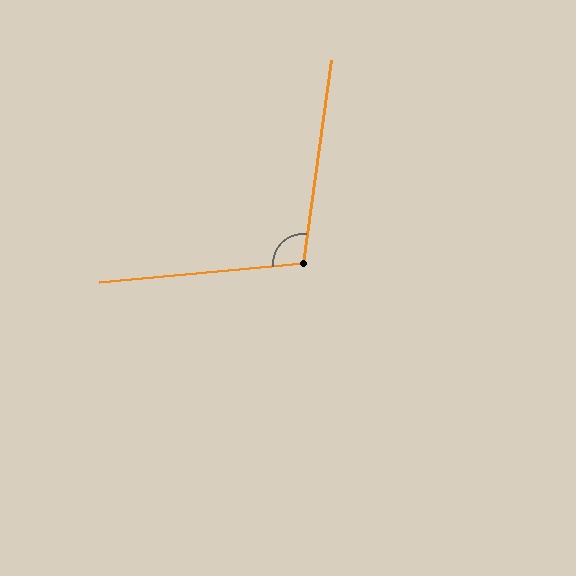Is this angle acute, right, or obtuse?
It is obtuse.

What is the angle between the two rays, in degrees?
Approximately 103 degrees.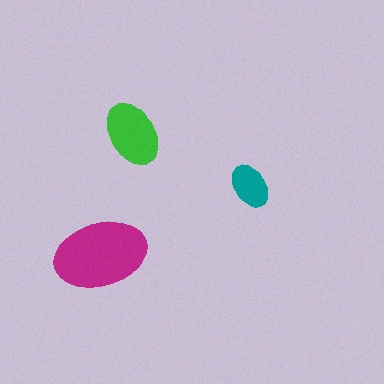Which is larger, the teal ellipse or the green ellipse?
The green one.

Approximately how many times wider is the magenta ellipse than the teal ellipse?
About 2 times wider.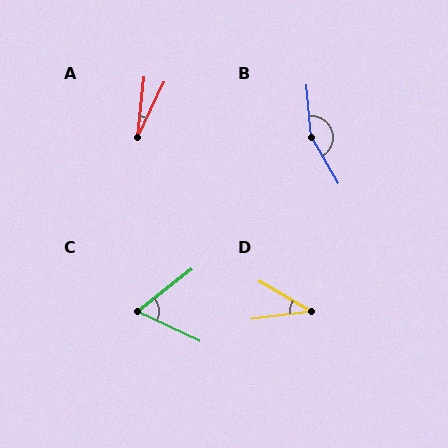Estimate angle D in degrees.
Approximately 38 degrees.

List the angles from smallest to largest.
A (20°), D (38°), C (63°), B (154°).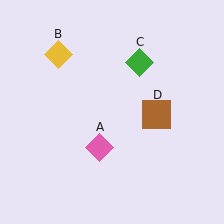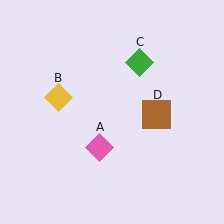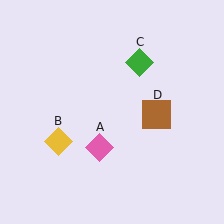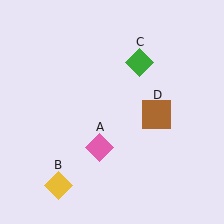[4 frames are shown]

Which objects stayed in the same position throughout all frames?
Pink diamond (object A) and green diamond (object C) and brown square (object D) remained stationary.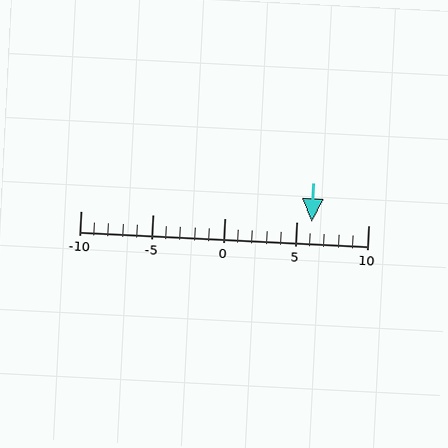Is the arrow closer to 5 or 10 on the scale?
The arrow is closer to 5.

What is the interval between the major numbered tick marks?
The major tick marks are spaced 5 units apart.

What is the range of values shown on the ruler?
The ruler shows values from -10 to 10.